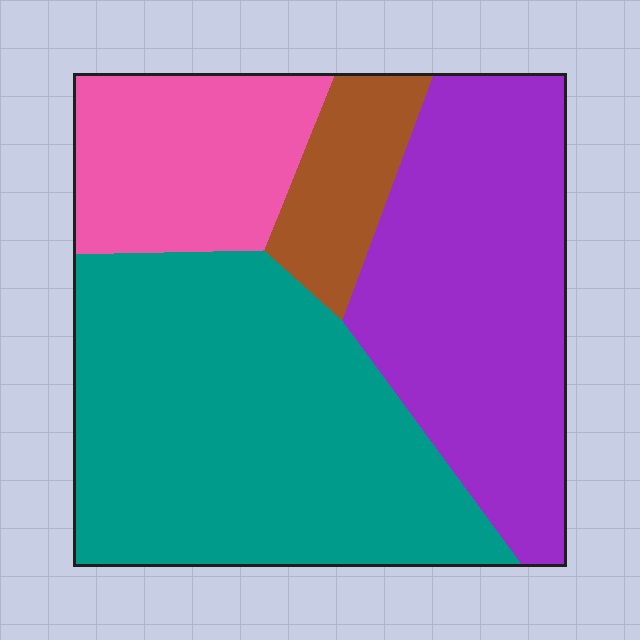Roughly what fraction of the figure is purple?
Purple covers 32% of the figure.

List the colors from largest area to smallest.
From largest to smallest: teal, purple, pink, brown.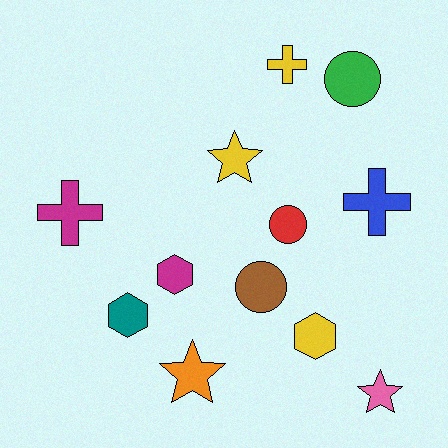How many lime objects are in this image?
There are no lime objects.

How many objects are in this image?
There are 12 objects.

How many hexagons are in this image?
There are 3 hexagons.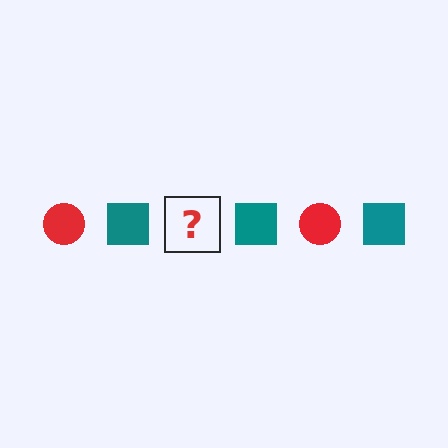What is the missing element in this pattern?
The missing element is a red circle.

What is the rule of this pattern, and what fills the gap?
The rule is that the pattern alternates between red circle and teal square. The gap should be filled with a red circle.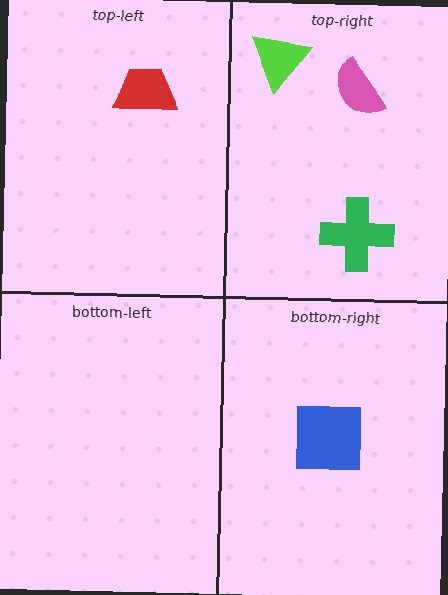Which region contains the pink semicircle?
The top-right region.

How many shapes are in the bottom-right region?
1.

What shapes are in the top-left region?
The red trapezoid.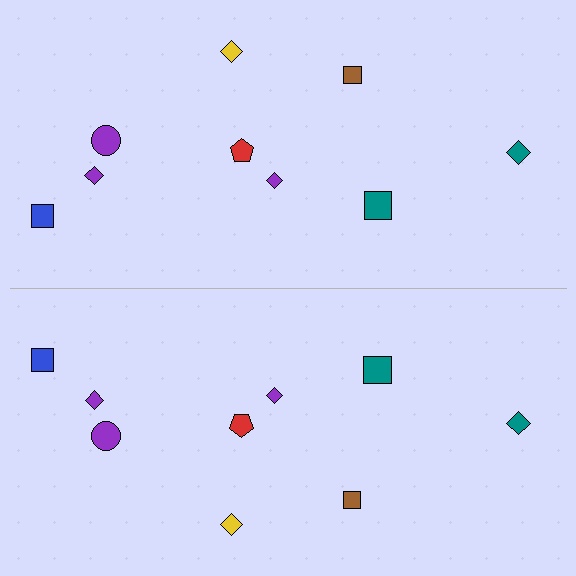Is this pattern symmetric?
Yes, this pattern has bilateral (reflection) symmetry.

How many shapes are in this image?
There are 18 shapes in this image.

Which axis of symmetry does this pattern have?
The pattern has a horizontal axis of symmetry running through the center of the image.